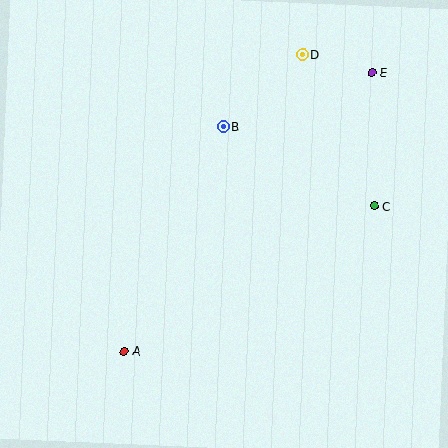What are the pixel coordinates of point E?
Point E is at (372, 73).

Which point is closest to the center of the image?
Point B at (223, 127) is closest to the center.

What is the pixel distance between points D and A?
The distance between D and A is 346 pixels.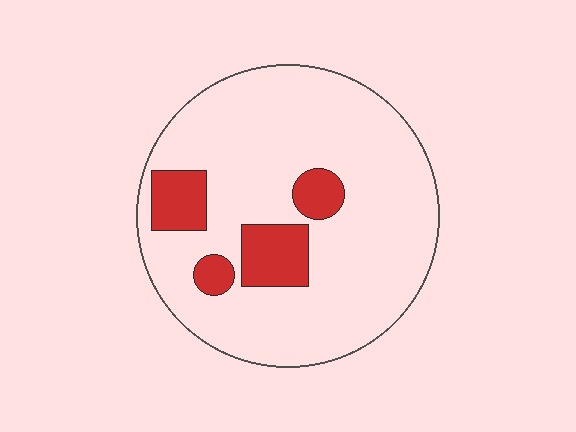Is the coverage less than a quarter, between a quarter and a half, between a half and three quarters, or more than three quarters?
Less than a quarter.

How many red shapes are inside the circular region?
4.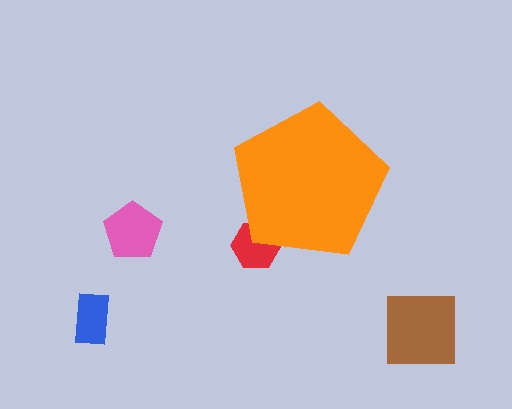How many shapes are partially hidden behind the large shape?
1 shape is partially hidden.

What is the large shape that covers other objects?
An orange pentagon.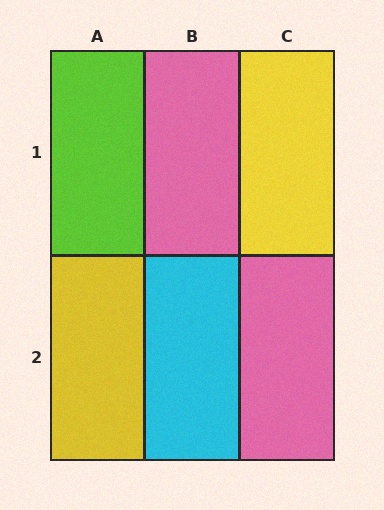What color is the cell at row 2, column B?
Cyan.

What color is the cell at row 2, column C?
Pink.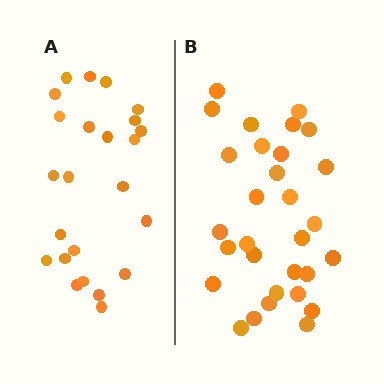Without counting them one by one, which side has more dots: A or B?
Region B (the right region) has more dots.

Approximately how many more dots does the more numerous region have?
Region B has about 6 more dots than region A.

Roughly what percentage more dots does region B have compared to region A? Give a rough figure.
About 25% more.